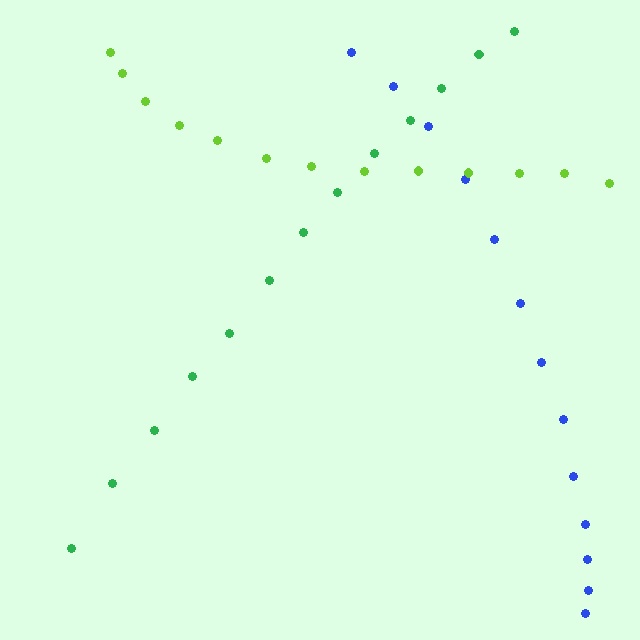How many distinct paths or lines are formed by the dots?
There are 3 distinct paths.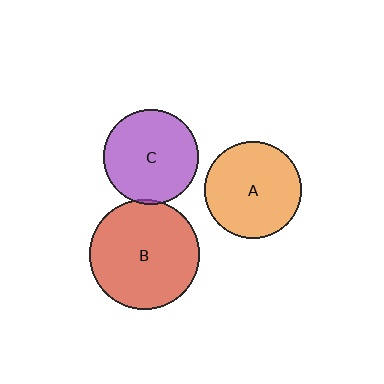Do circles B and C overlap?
Yes.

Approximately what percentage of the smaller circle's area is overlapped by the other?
Approximately 5%.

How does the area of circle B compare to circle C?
Approximately 1.3 times.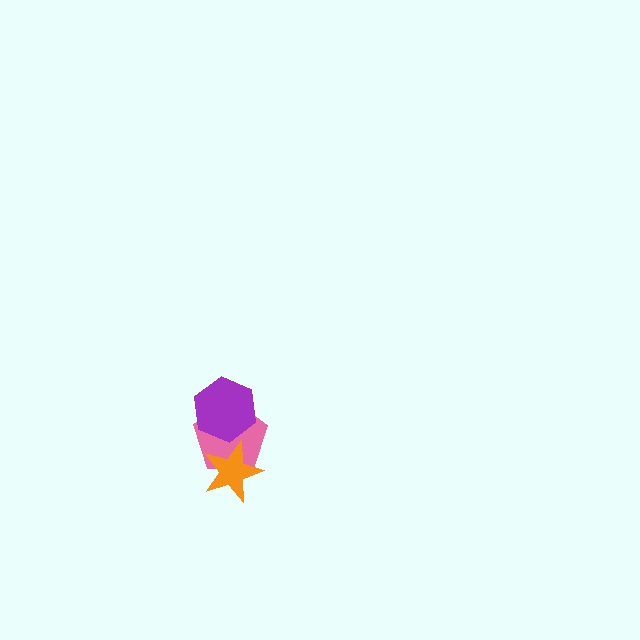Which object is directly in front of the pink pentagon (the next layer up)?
The orange star is directly in front of the pink pentagon.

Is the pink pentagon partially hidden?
Yes, it is partially covered by another shape.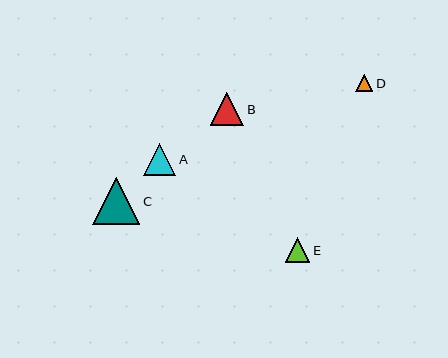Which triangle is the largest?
Triangle C is the largest with a size of approximately 47 pixels.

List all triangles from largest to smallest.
From largest to smallest: C, B, A, E, D.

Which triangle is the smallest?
Triangle D is the smallest with a size of approximately 17 pixels.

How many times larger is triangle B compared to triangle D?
Triangle B is approximately 2.0 times the size of triangle D.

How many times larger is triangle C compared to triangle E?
Triangle C is approximately 1.9 times the size of triangle E.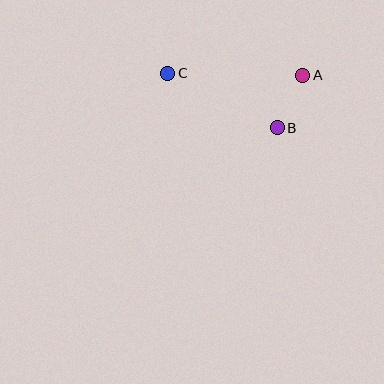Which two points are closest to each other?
Points A and B are closest to each other.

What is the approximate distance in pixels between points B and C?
The distance between B and C is approximately 122 pixels.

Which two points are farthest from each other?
Points A and C are farthest from each other.